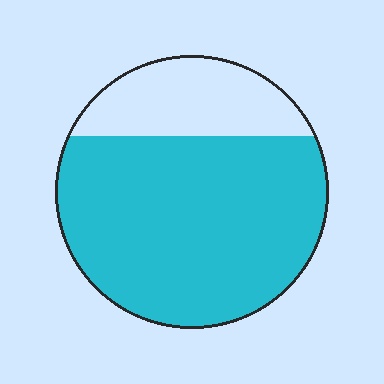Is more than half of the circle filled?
Yes.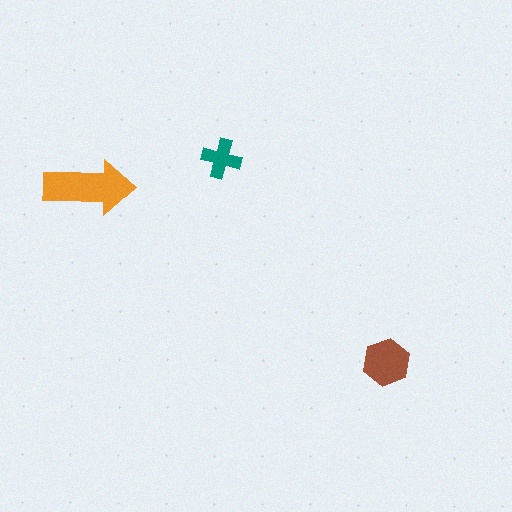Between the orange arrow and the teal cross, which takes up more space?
The orange arrow.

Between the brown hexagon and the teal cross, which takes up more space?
The brown hexagon.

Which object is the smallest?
The teal cross.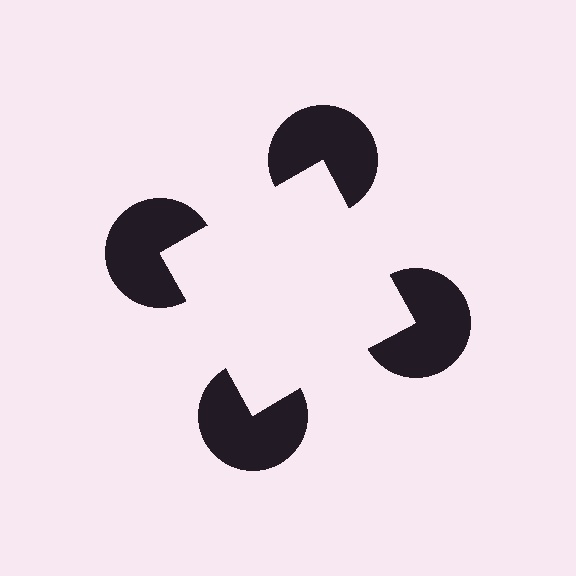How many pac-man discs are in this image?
There are 4 — one at each vertex of the illusory square.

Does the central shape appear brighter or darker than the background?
It typically appears slightly brighter than the background, even though no actual brightness change is drawn.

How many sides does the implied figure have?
4 sides.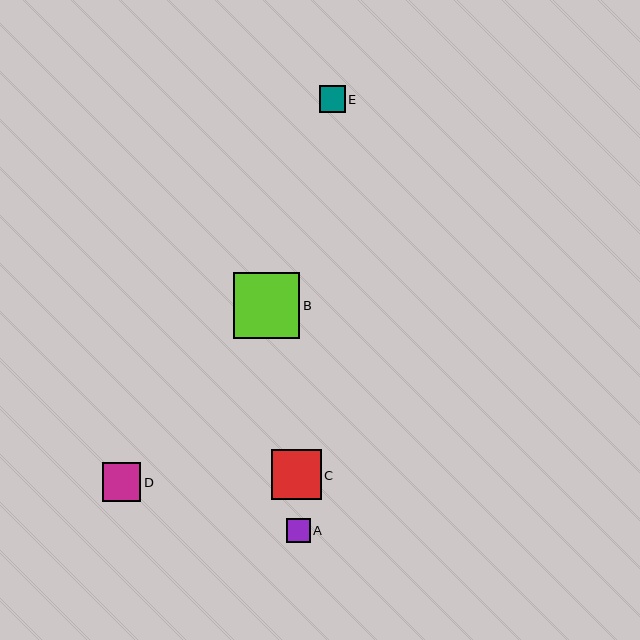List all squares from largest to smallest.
From largest to smallest: B, C, D, E, A.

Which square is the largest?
Square B is the largest with a size of approximately 66 pixels.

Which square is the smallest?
Square A is the smallest with a size of approximately 24 pixels.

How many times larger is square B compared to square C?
Square B is approximately 1.3 times the size of square C.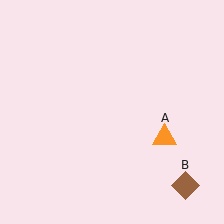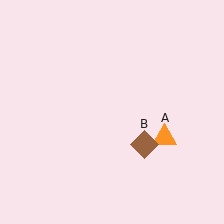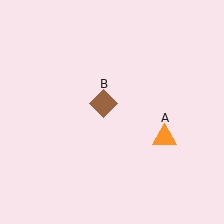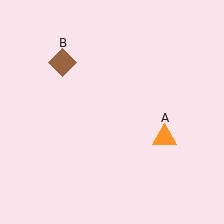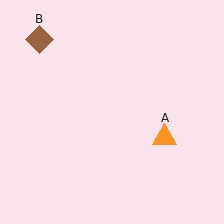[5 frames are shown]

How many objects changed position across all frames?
1 object changed position: brown diamond (object B).